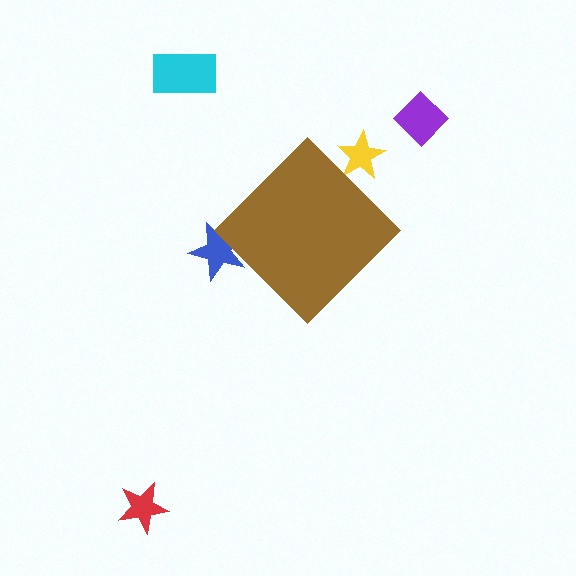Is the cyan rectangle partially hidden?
No, the cyan rectangle is fully visible.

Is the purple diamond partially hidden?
No, the purple diamond is fully visible.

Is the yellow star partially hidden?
Yes, the yellow star is partially hidden behind the brown diamond.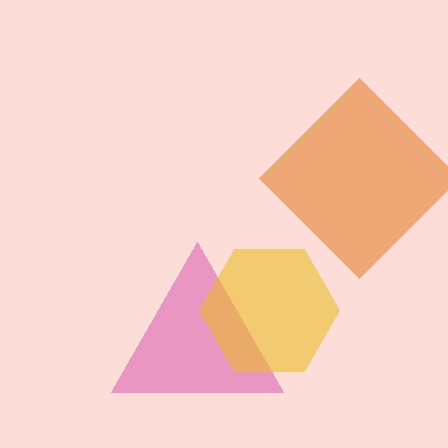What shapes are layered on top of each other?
The layered shapes are: an orange diamond, a pink triangle, a yellow hexagon.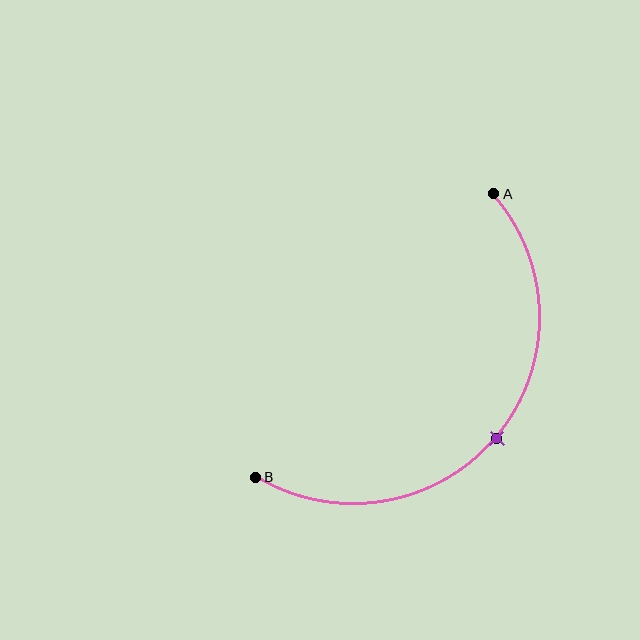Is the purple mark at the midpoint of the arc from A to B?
Yes. The purple mark lies on the arc at equal arc-length from both A and B — it is the arc midpoint.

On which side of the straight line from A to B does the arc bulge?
The arc bulges below and to the right of the straight line connecting A and B.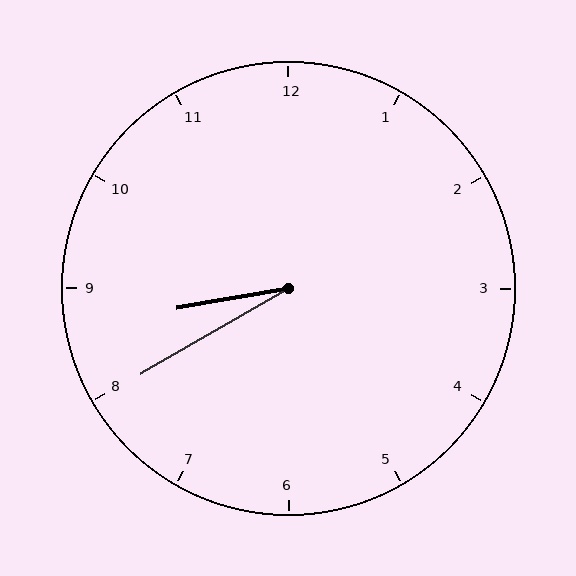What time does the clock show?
8:40.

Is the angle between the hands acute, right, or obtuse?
It is acute.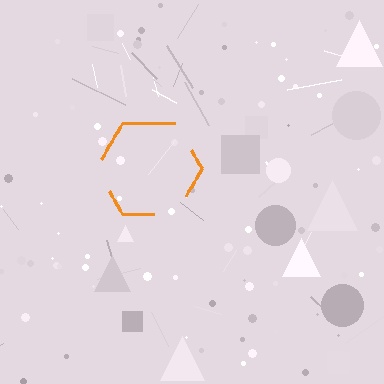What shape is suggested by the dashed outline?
The dashed outline suggests a hexagon.